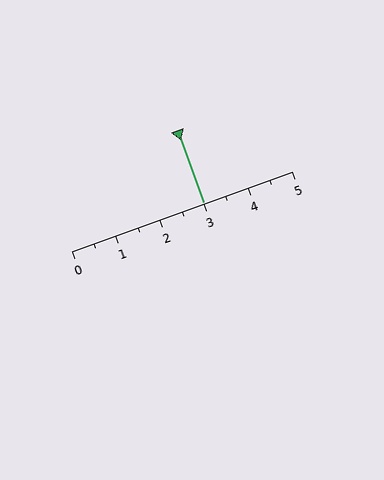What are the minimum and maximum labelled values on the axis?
The axis runs from 0 to 5.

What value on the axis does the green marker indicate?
The marker indicates approximately 3.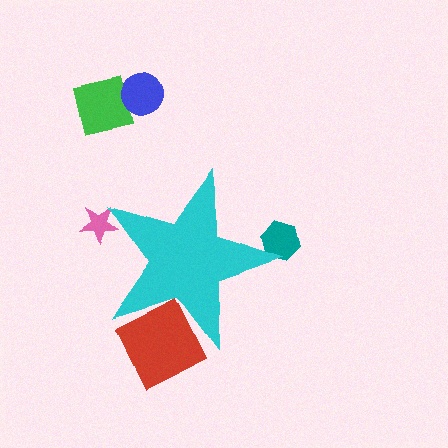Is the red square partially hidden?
Yes, the red square is partially hidden behind the cyan star.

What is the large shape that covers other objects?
A cyan star.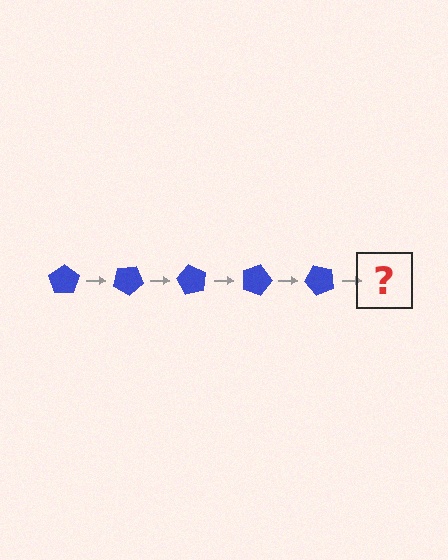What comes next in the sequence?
The next element should be a blue pentagon rotated 150 degrees.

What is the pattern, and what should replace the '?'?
The pattern is that the pentagon rotates 30 degrees each step. The '?' should be a blue pentagon rotated 150 degrees.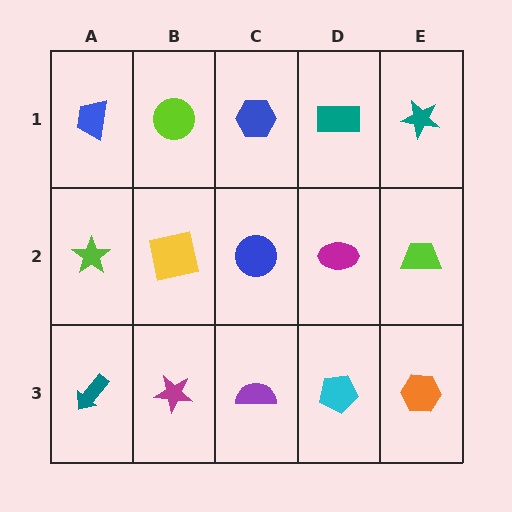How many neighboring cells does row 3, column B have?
3.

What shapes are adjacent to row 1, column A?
A lime star (row 2, column A), a lime circle (row 1, column B).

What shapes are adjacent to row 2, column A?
A blue trapezoid (row 1, column A), a teal arrow (row 3, column A), a yellow square (row 2, column B).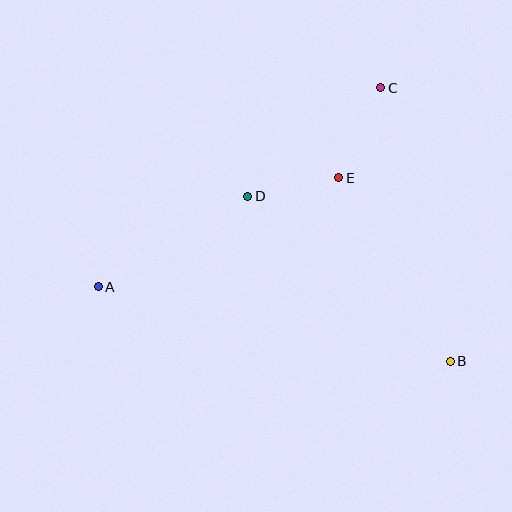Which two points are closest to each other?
Points D and E are closest to each other.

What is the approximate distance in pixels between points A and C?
The distance between A and C is approximately 345 pixels.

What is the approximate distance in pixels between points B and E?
The distance between B and E is approximately 215 pixels.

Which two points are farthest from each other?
Points A and B are farthest from each other.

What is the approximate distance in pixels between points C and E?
The distance between C and E is approximately 99 pixels.